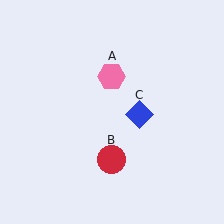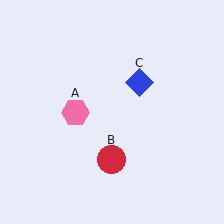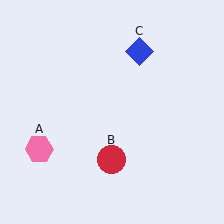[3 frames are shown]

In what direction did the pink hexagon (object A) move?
The pink hexagon (object A) moved down and to the left.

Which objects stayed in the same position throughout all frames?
Red circle (object B) remained stationary.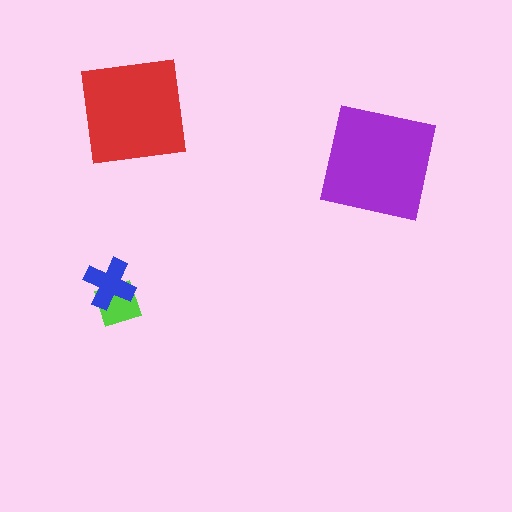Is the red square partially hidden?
No, no other shape covers it.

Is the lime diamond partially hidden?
Yes, it is partially covered by another shape.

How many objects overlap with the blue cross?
1 object overlaps with the blue cross.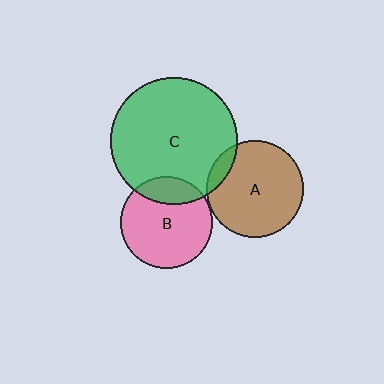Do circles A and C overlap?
Yes.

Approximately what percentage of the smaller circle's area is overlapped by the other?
Approximately 10%.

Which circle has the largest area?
Circle C (green).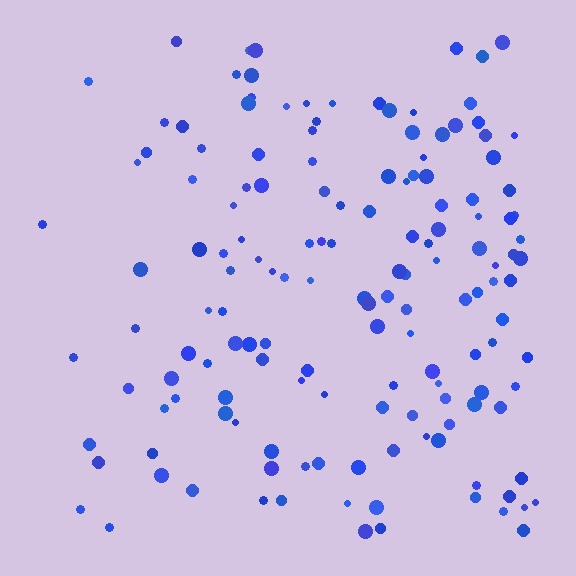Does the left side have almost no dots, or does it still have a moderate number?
Still a moderate number, just noticeably fewer than the right.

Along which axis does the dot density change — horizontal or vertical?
Horizontal.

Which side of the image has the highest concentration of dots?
The right.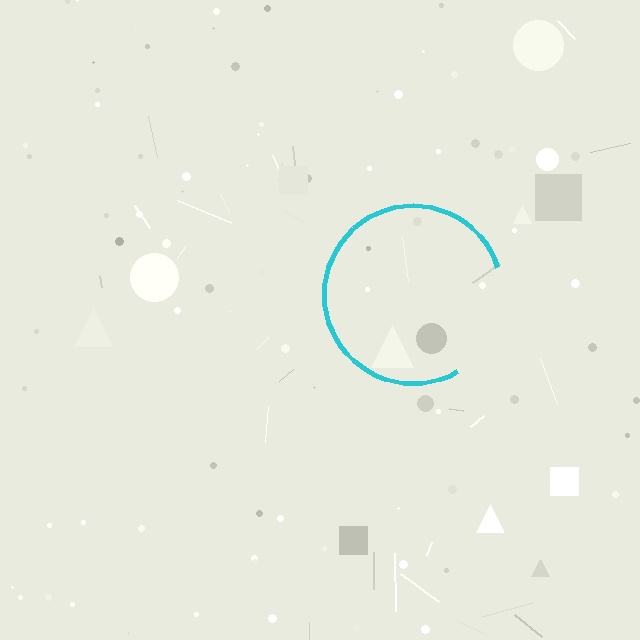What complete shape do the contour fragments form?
The contour fragments form a circle.